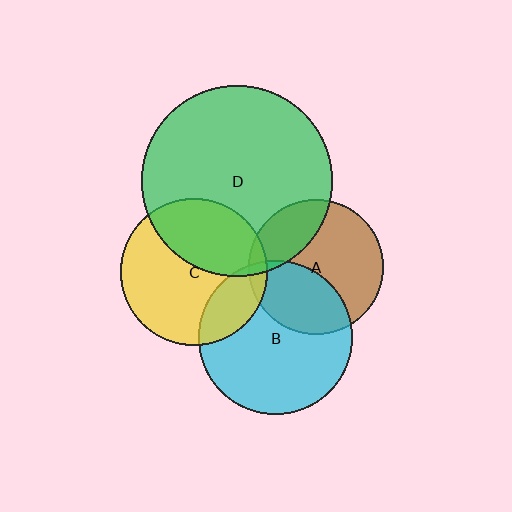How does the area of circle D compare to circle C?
Approximately 1.7 times.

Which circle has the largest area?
Circle D (green).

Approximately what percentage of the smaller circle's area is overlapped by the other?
Approximately 20%.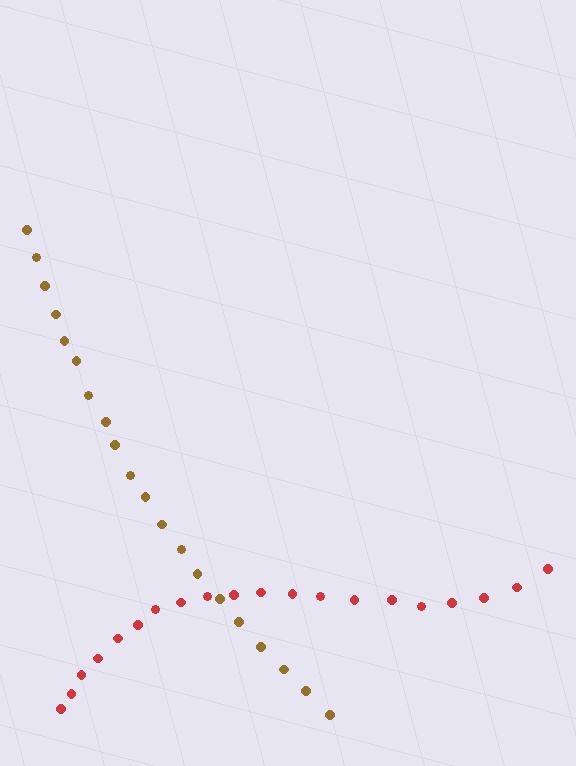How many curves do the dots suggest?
There are 2 distinct paths.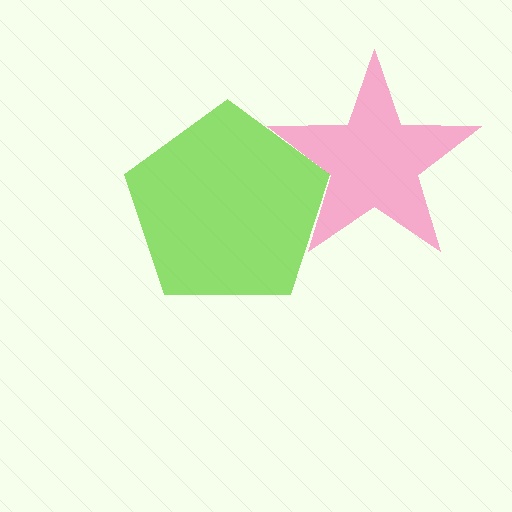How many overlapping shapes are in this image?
There are 2 overlapping shapes in the image.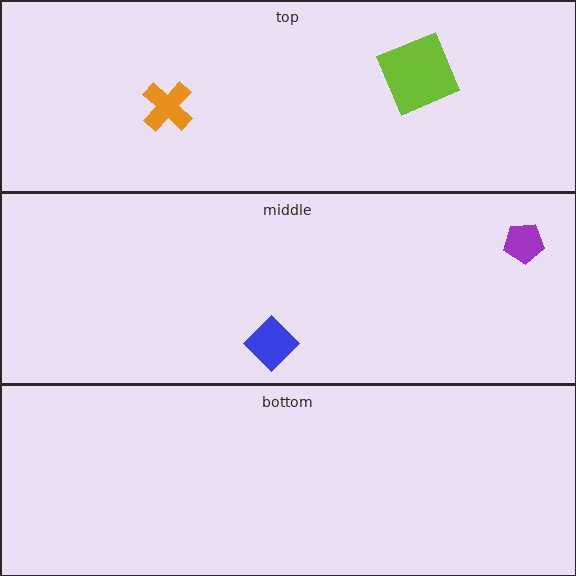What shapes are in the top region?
The lime square, the orange cross.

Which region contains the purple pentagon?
The middle region.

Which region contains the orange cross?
The top region.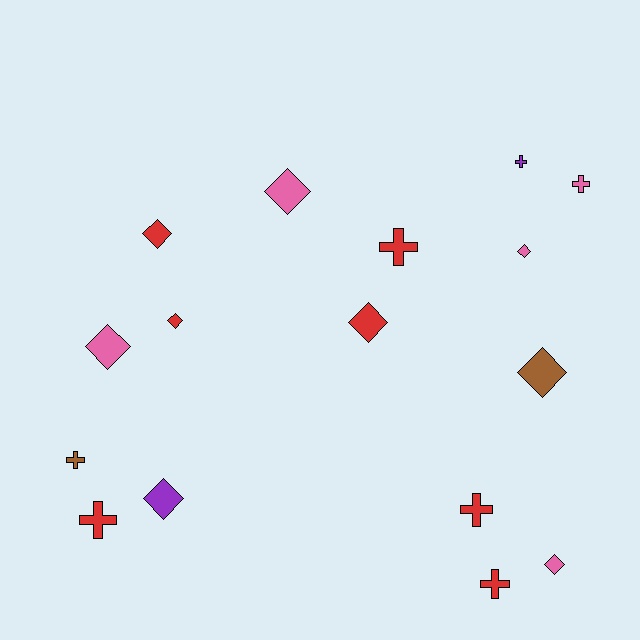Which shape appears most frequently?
Diamond, with 9 objects.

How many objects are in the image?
There are 16 objects.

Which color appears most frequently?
Red, with 7 objects.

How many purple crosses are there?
There is 1 purple cross.